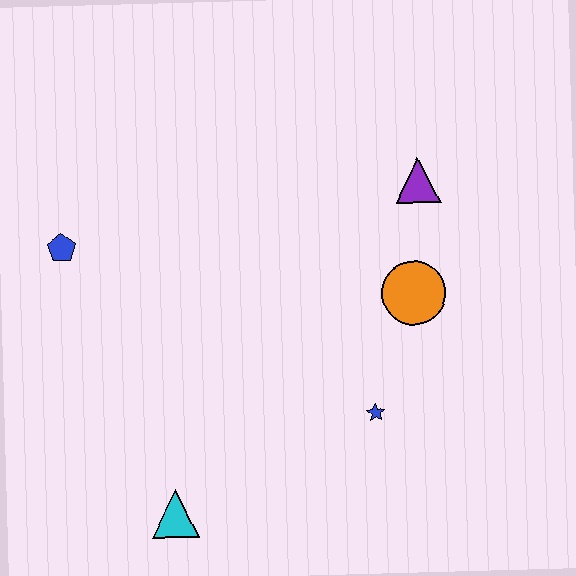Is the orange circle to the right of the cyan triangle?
Yes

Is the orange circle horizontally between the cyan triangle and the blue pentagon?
No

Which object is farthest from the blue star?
The blue pentagon is farthest from the blue star.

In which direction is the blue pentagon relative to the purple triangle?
The blue pentagon is to the left of the purple triangle.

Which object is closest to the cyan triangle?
The blue star is closest to the cyan triangle.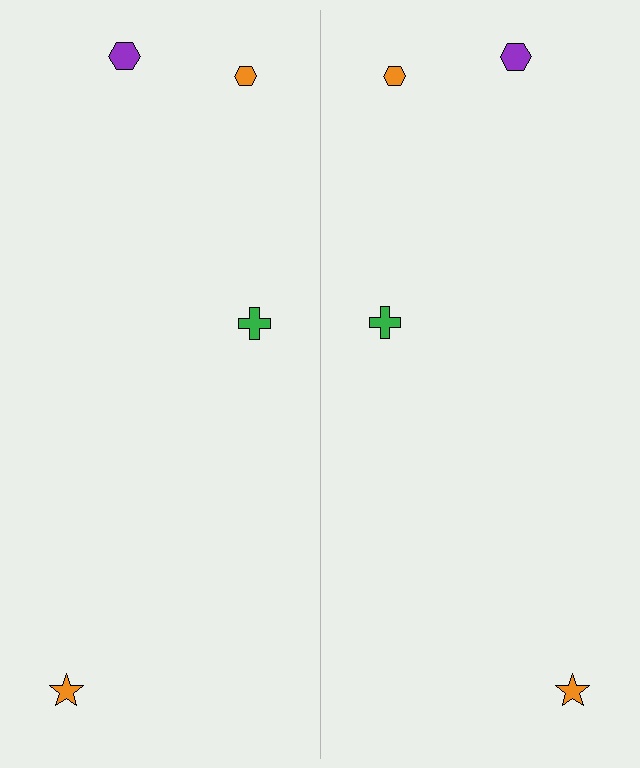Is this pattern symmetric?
Yes, this pattern has bilateral (reflection) symmetry.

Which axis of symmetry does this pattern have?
The pattern has a vertical axis of symmetry running through the center of the image.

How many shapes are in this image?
There are 8 shapes in this image.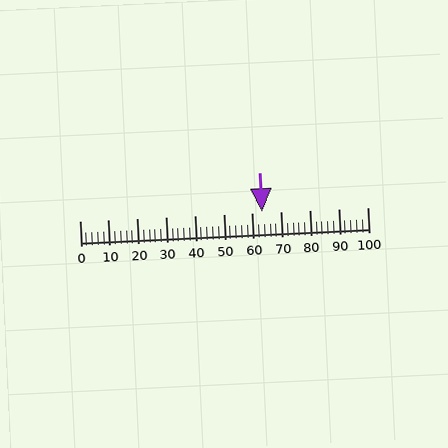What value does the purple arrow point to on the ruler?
The purple arrow points to approximately 64.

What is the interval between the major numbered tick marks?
The major tick marks are spaced 10 units apart.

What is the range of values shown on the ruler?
The ruler shows values from 0 to 100.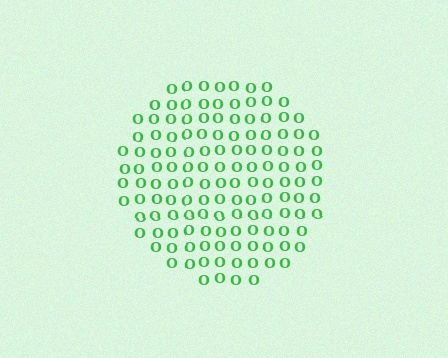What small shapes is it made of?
It is made of small letter O's.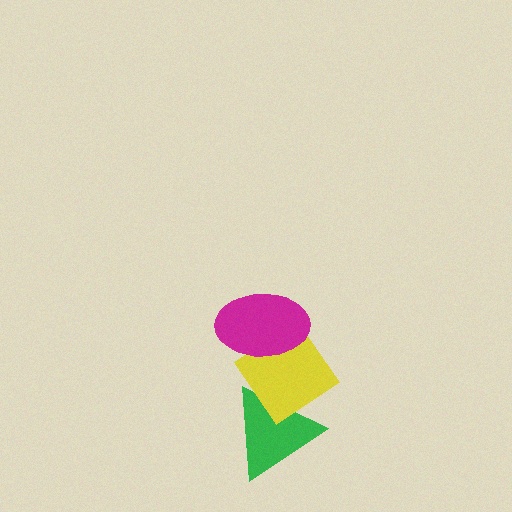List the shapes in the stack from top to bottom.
From top to bottom: the magenta ellipse, the yellow diamond, the green triangle.